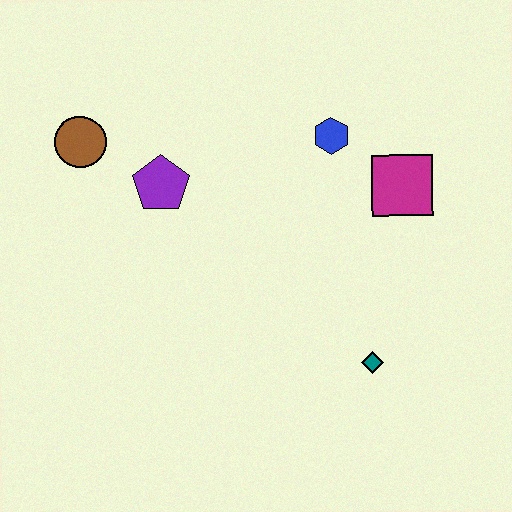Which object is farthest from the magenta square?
The brown circle is farthest from the magenta square.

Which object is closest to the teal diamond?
The magenta square is closest to the teal diamond.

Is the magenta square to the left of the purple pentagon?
No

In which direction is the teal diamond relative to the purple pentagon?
The teal diamond is to the right of the purple pentagon.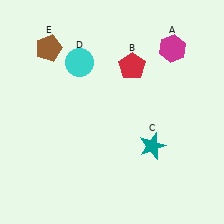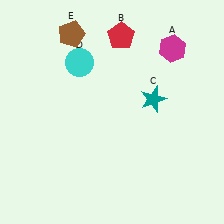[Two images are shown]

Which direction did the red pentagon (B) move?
The red pentagon (B) moved up.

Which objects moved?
The objects that moved are: the red pentagon (B), the teal star (C), the brown pentagon (E).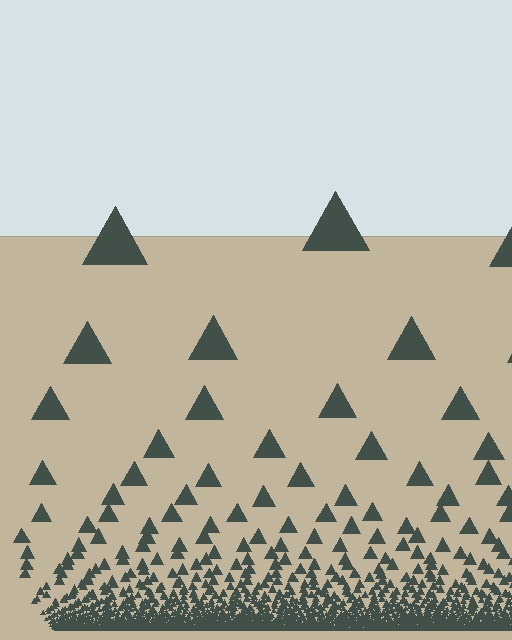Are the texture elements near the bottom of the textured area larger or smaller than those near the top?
Smaller. The gradient is inverted — elements near the bottom are smaller and denser.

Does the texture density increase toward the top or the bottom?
Density increases toward the bottom.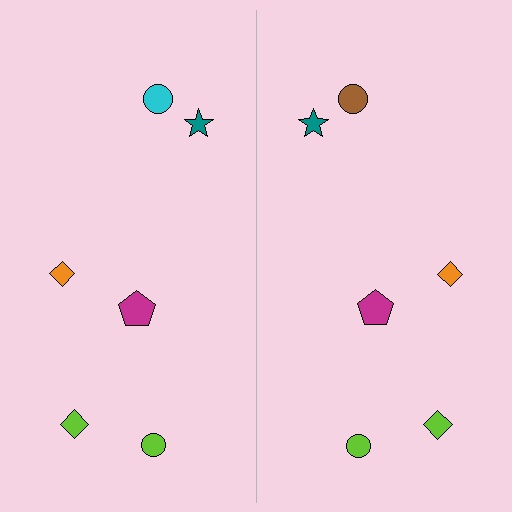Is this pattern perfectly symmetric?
No, the pattern is not perfectly symmetric. The brown circle on the right side breaks the symmetry — its mirror counterpart is cyan.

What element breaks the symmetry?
The brown circle on the right side breaks the symmetry — its mirror counterpart is cyan.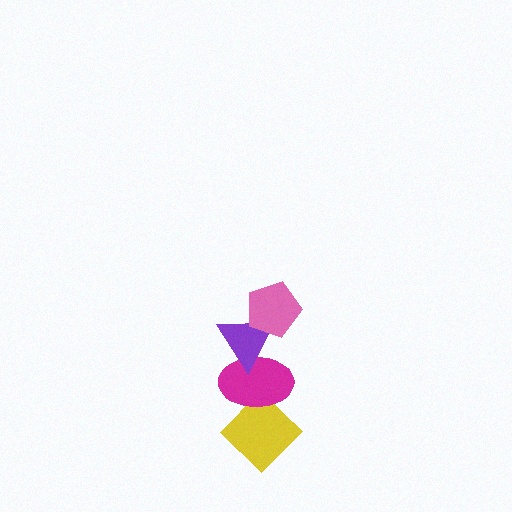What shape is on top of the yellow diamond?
The magenta ellipse is on top of the yellow diamond.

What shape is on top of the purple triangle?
The pink pentagon is on top of the purple triangle.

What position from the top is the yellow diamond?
The yellow diamond is 4th from the top.